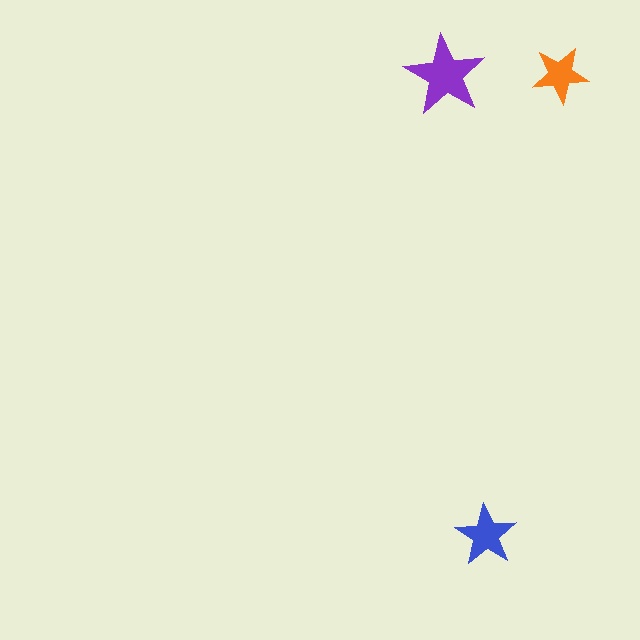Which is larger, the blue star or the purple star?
The purple one.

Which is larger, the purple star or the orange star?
The purple one.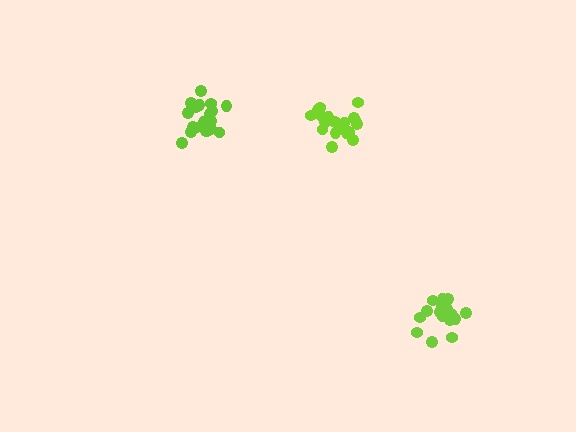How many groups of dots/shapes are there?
There are 3 groups.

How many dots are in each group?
Group 1: 19 dots, Group 2: 19 dots, Group 3: 19 dots (57 total).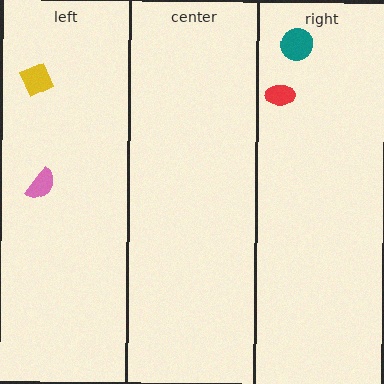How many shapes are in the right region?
2.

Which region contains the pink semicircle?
The left region.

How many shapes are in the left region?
2.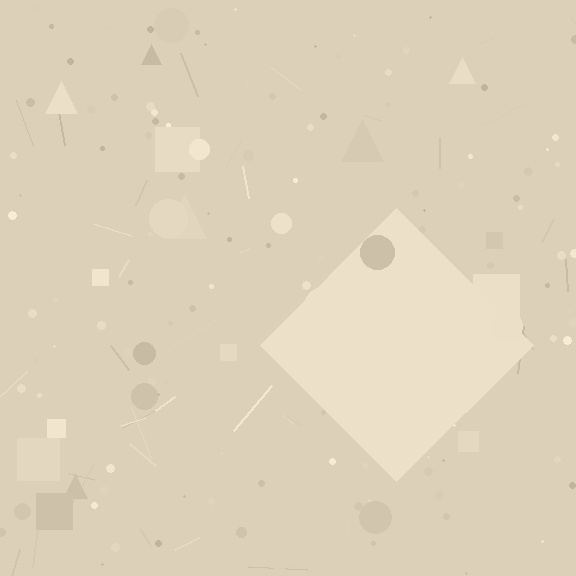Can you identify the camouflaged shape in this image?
The camouflaged shape is a diamond.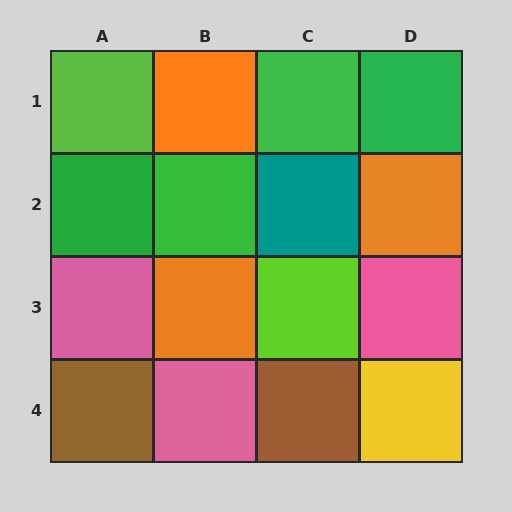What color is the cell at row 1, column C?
Green.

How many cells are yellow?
1 cell is yellow.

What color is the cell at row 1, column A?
Lime.